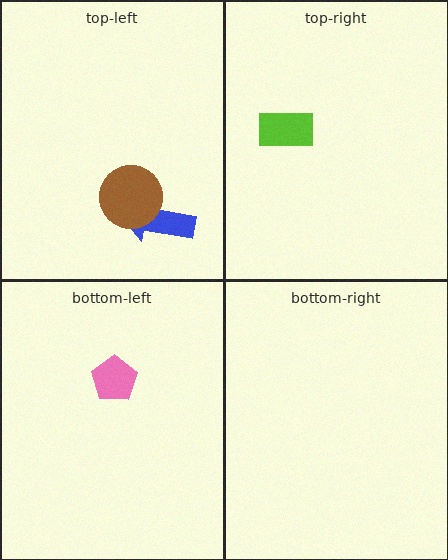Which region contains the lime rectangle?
The top-right region.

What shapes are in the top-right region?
The lime rectangle.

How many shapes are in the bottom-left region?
1.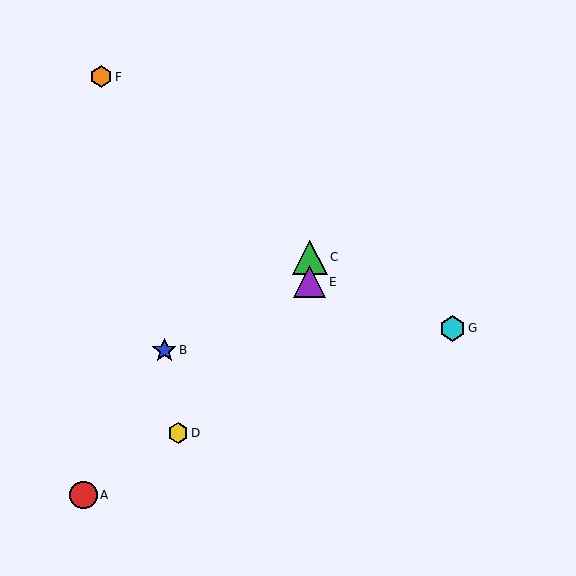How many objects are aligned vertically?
2 objects (C, E) are aligned vertically.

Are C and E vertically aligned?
Yes, both are at x≈310.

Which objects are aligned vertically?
Objects C, E are aligned vertically.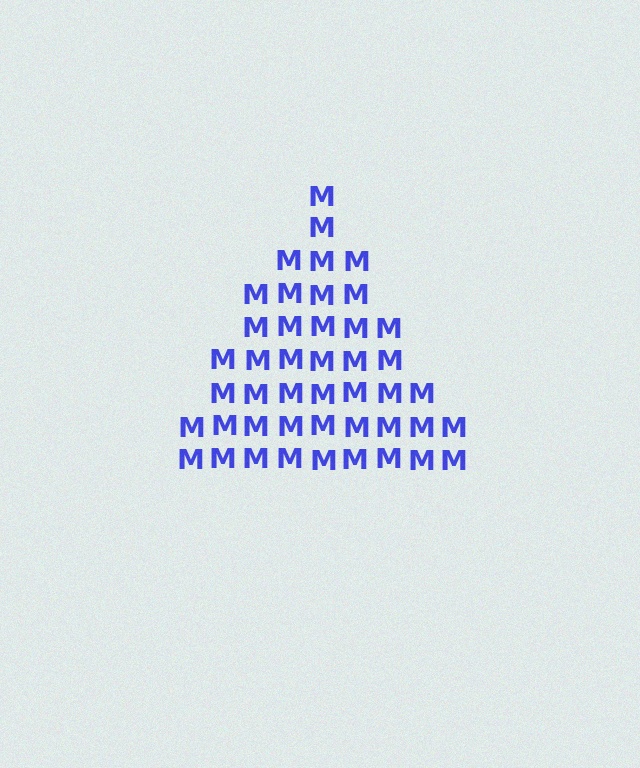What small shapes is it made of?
It is made of small letter M's.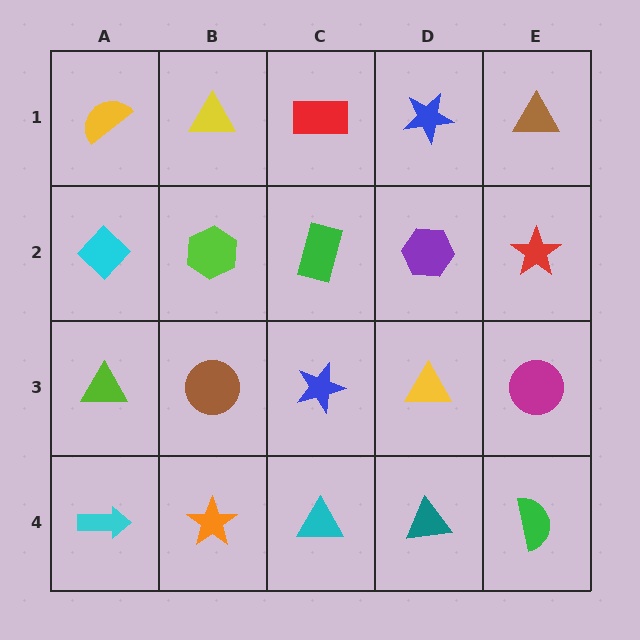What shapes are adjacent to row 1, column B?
A lime hexagon (row 2, column B), a yellow semicircle (row 1, column A), a red rectangle (row 1, column C).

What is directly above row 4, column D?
A yellow triangle.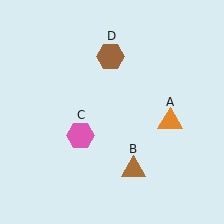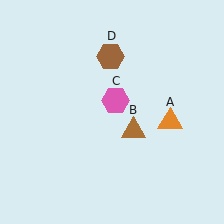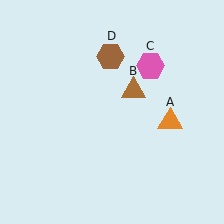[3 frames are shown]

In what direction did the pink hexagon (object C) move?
The pink hexagon (object C) moved up and to the right.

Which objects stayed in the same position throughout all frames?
Orange triangle (object A) and brown hexagon (object D) remained stationary.